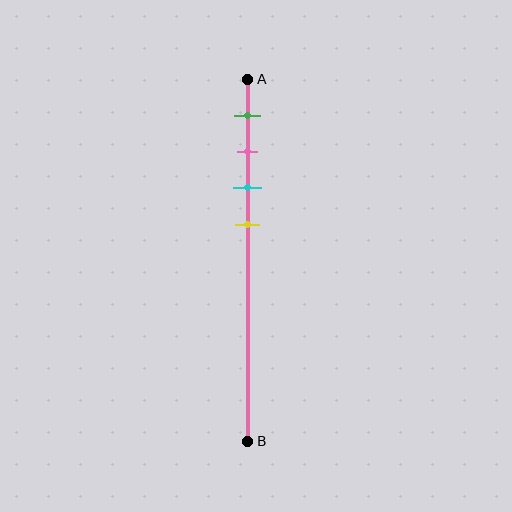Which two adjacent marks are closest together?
The pink and cyan marks are the closest adjacent pair.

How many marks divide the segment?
There are 4 marks dividing the segment.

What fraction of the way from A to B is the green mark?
The green mark is approximately 10% (0.1) of the way from A to B.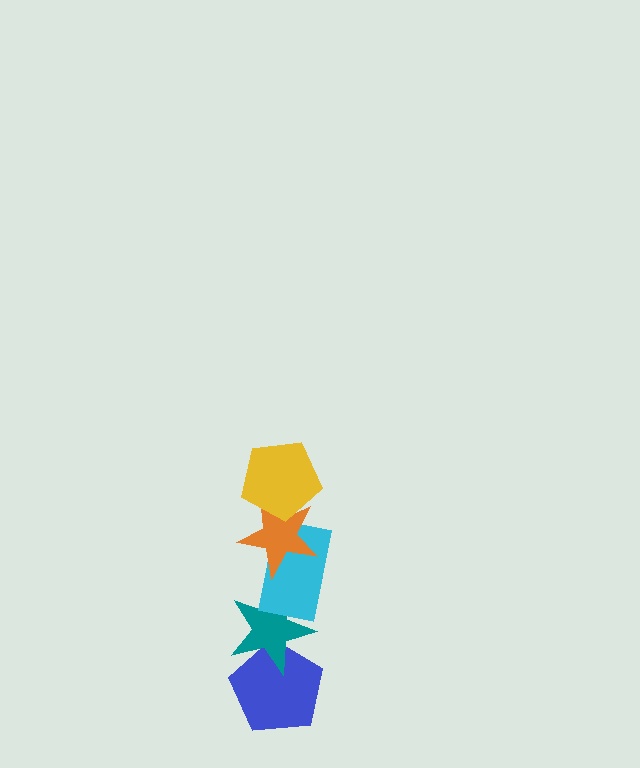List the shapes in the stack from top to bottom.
From top to bottom: the yellow pentagon, the orange star, the cyan rectangle, the teal star, the blue pentagon.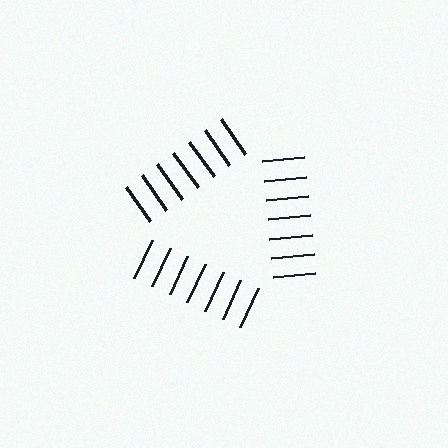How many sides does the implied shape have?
3 sides — the line-ends trace a triangle.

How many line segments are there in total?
21 — 7 along each of the 3 edges.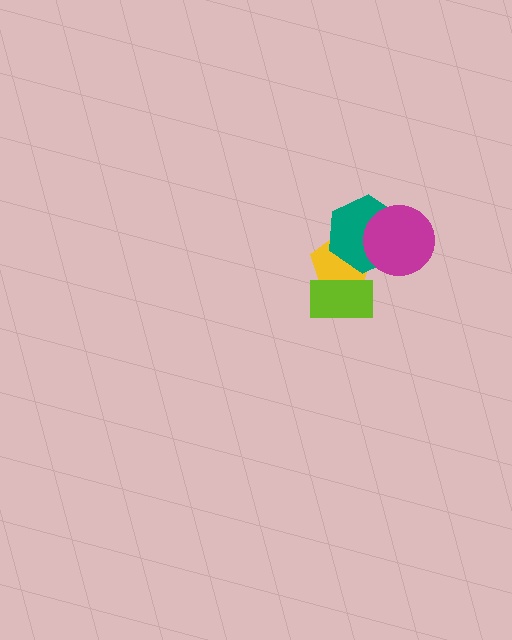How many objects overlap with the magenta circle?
1 object overlaps with the magenta circle.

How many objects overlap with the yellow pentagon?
2 objects overlap with the yellow pentagon.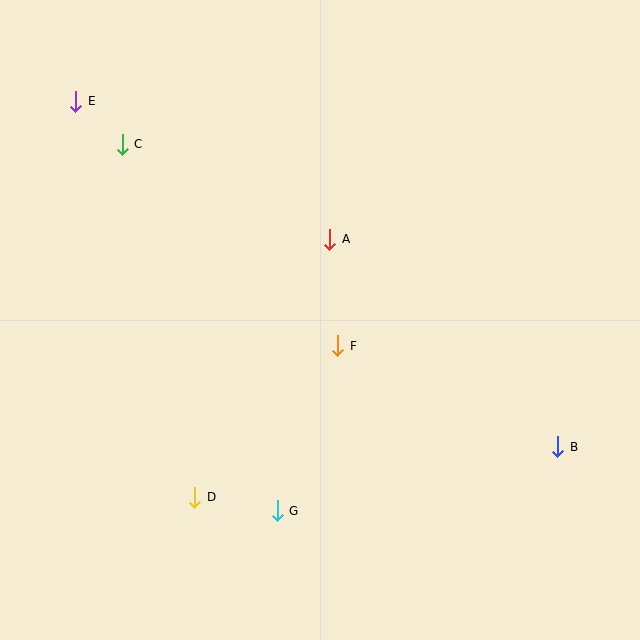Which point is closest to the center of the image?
Point F at (338, 346) is closest to the center.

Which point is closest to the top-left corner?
Point E is closest to the top-left corner.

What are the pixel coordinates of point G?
Point G is at (277, 511).